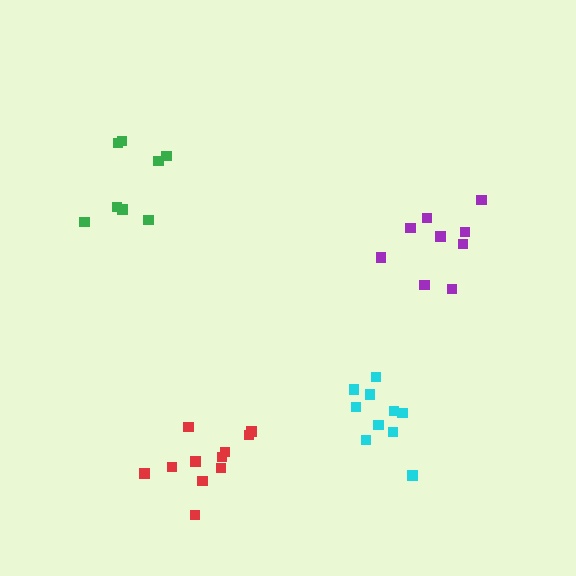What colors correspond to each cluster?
The clusters are colored: green, cyan, purple, red.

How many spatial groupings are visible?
There are 4 spatial groupings.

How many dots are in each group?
Group 1: 8 dots, Group 2: 10 dots, Group 3: 9 dots, Group 4: 11 dots (38 total).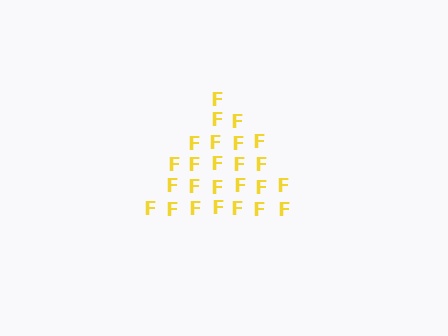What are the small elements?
The small elements are letter F's.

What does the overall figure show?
The overall figure shows a triangle.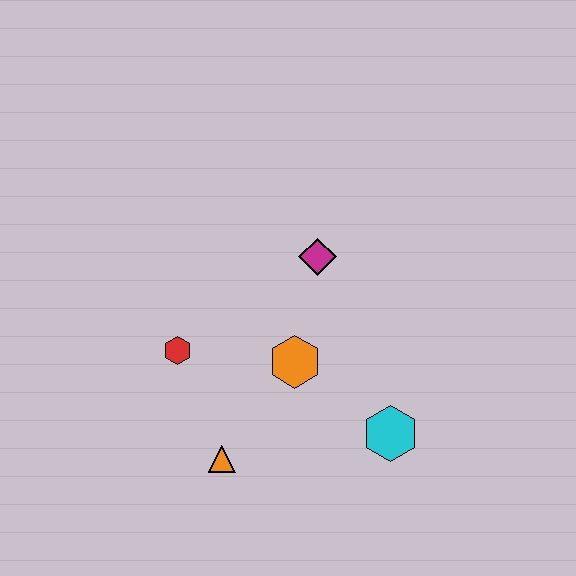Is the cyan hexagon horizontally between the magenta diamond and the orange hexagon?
No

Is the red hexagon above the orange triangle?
Yes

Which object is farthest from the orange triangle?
The magenta diamond is farthest from the orange triangle.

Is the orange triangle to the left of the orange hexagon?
Yes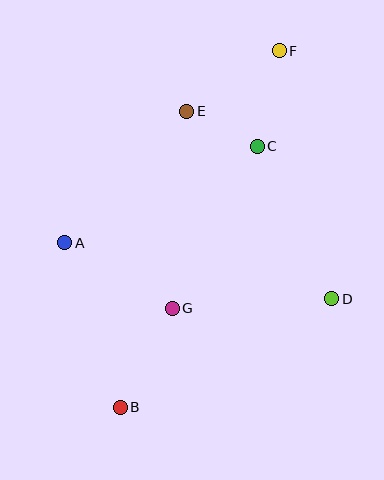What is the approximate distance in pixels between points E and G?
The distance between E and G is approximately 197 pixels.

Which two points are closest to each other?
Points C and E are closest to each other.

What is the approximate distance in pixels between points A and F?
The distance between A and F is approximately 288 pixels.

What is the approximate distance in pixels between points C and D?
The distance between C and D is approximately 170 pixels.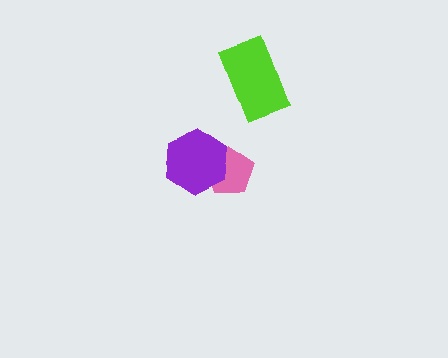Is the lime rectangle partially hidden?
No, no other shape covers it.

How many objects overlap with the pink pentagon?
1 object overlaps with the pink pentagon.